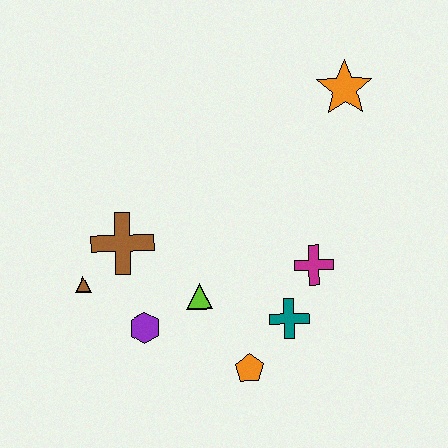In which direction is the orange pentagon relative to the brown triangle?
The orange pentagon is to the right of the brown triangle.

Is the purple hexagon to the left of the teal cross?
Yes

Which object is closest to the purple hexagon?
The lime triangle is closest to the purple hexagon.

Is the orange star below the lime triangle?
No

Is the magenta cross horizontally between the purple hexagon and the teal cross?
No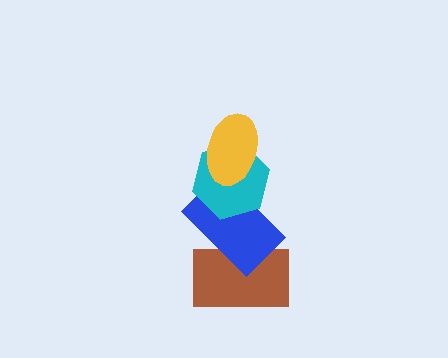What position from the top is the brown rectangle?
The brown rectangle is 4th from the top.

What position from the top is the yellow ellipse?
The yellow ellipse is 1st from the top.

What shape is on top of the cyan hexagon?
The yellow ellipse is on top of the cyan hexagon.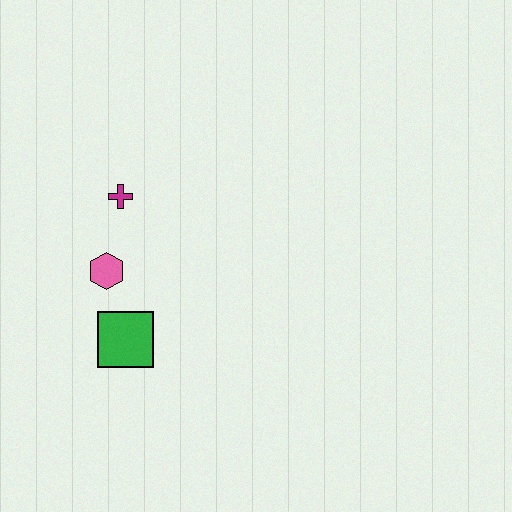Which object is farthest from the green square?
The magenta cross is farthest from the green square.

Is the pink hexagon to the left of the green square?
Yes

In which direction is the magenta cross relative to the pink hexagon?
The magenta cross is above the pink hexagon.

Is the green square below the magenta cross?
Yes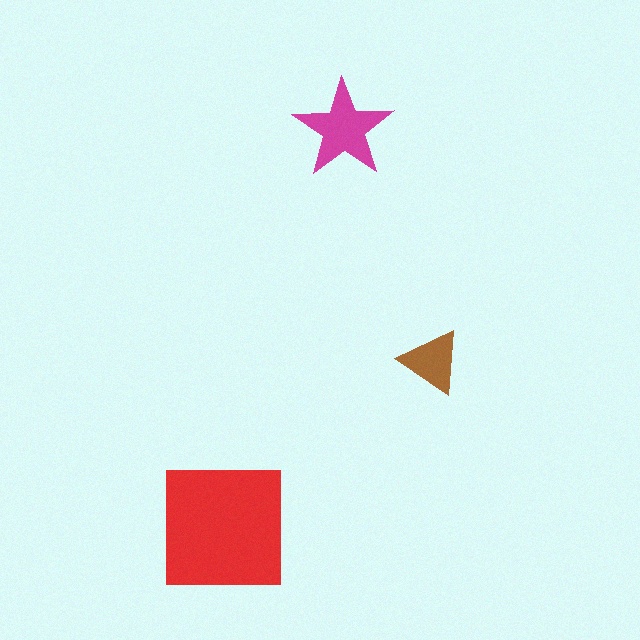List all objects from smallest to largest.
The brown triangle, the magenta star, the red square.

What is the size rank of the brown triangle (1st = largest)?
3rd.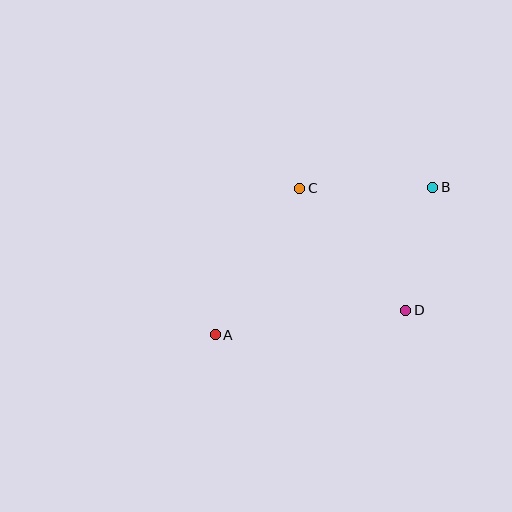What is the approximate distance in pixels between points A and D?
The distance between A and D is approximately 192 pixels.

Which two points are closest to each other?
Points B and D are closest to each other.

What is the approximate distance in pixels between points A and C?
The distance between A and C is approximately 169 pixels.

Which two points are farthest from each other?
Points A and B are farthest from each other.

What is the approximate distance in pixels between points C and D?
The distance between C and D is approximately 162 pixels.